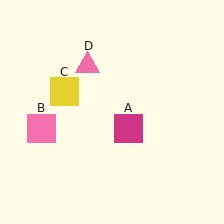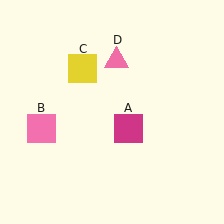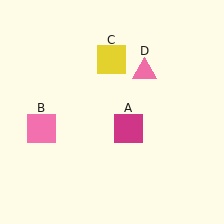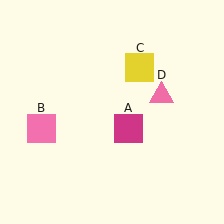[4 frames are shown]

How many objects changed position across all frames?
2 objects changed position: yellow square (object C), pink triangle (object D).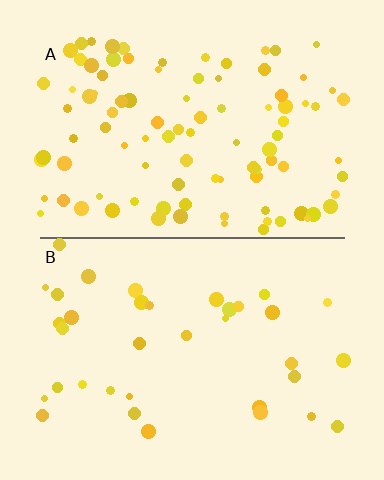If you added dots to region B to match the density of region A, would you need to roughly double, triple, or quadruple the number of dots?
Approximately triple.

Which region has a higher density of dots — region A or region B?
A (the top).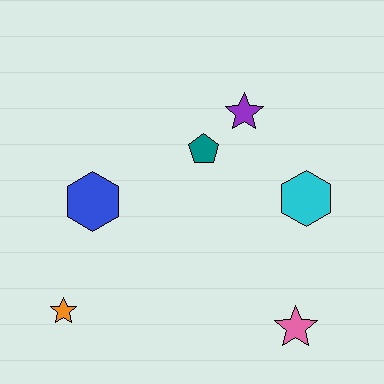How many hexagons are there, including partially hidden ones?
There are 2 hexagons.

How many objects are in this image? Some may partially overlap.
There are 6 objects.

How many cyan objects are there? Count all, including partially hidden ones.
There is 1 cyan object.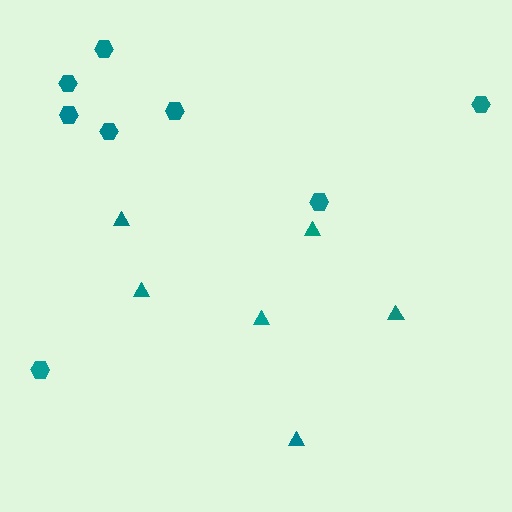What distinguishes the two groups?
There are 2 groups: one group of hexagons (8) and one group of triangles (6).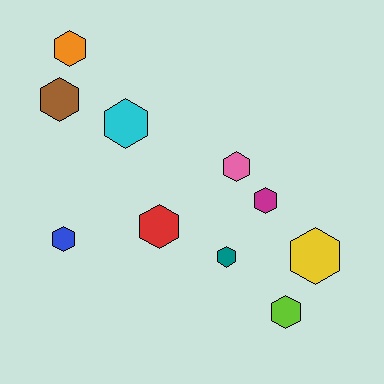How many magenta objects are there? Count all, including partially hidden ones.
There is 1 magenta object.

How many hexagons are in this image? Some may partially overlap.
There are 10 hexagons.